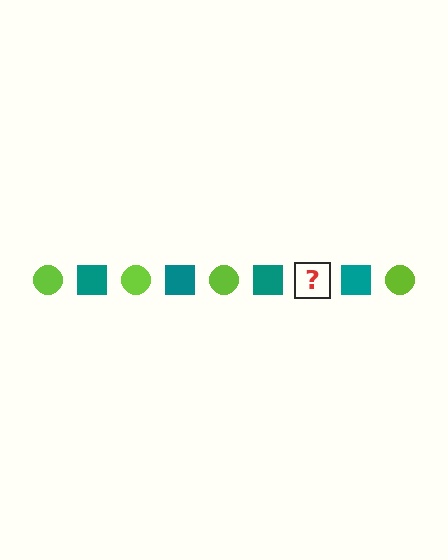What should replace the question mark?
The question mark should be replaced with a lime circle.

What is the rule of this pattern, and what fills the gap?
The rule is that the pattern alternates between lime circle and teal square. The gap should be filled with a lime circle.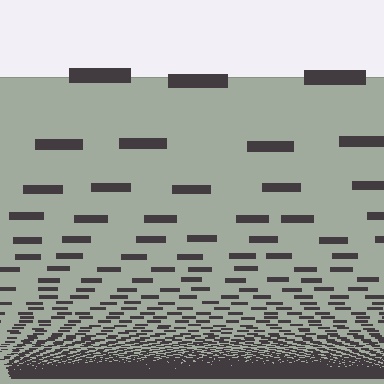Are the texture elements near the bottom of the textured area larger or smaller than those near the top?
Smaller. The gradient is inverted — elements near the bottom are smaller and denser.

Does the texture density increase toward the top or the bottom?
Density increases toward the bottom.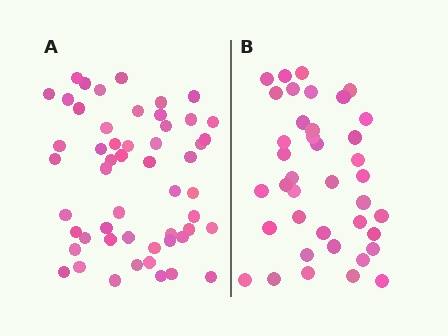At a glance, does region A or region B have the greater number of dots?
Region A (the left region) has more dots.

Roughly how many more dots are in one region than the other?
Region A has approximately 15 more dots than region B.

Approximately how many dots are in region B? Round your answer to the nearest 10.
About 40 dots. (The exact count is 39, which rounds to 40.)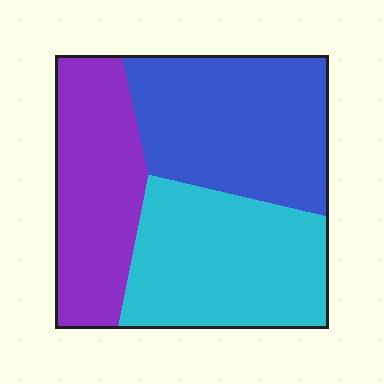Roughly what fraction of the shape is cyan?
Cyan takes up about one third (1/3) of the shape.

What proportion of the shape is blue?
Blue takes up about three eighths (3/8) of the shape.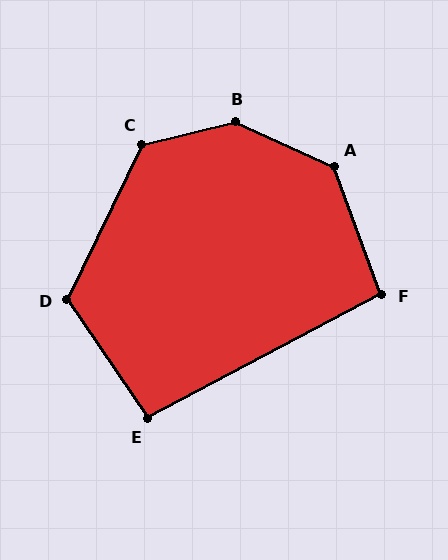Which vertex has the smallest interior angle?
E, at approximately 96 degrees.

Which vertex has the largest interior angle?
B, at approximately 142 degrees.